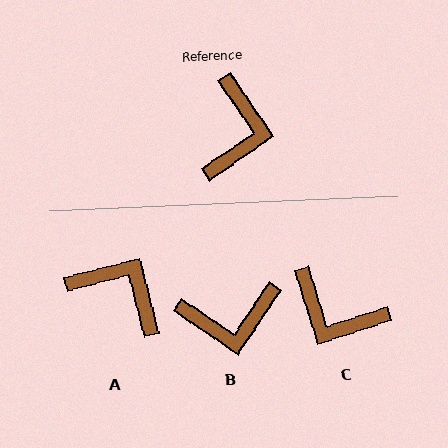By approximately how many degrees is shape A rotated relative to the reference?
Approximately 70 degrees counter-clockwise.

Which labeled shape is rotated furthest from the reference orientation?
C, about 107 degrees away.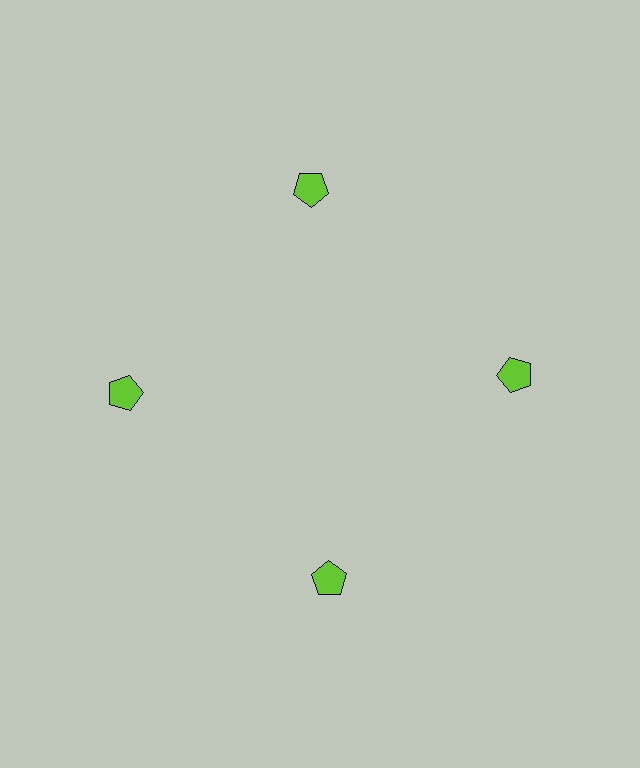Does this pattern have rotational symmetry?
Yes, this pattern has 4-fold rotational symmetry. It looks the same after rotating 90 degrees around the center.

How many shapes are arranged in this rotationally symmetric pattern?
There are 4 shapes, arranged in 4 groups of 1.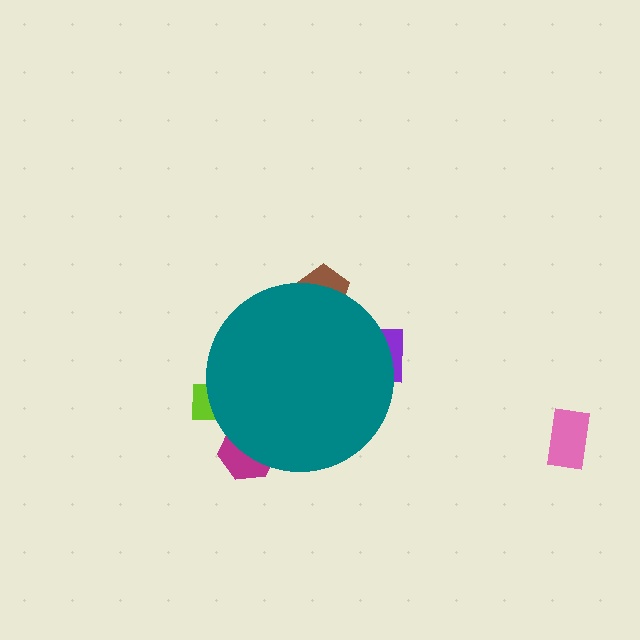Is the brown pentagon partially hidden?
Yes, the brown pentagon is partially hidden behind the teal circle.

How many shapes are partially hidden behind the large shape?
4 shapes are partially hidden.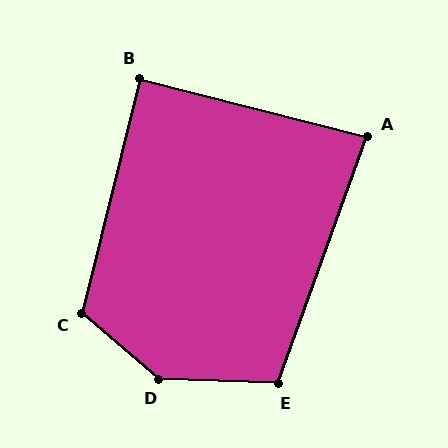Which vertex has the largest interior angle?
D, at approximately 142 degrees.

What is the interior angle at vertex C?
Approximately 116 degrees (obtuse).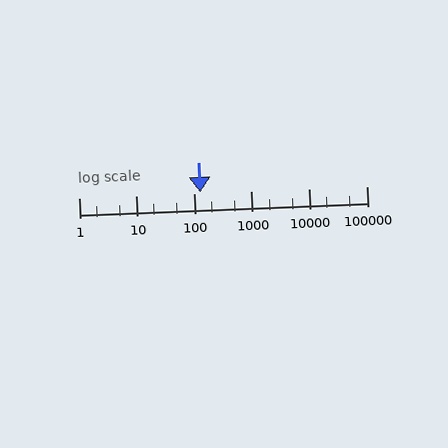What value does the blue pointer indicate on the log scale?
The pointer indicates approximately 130.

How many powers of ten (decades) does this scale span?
The scale spans 5 decades, from 1 to 100000.